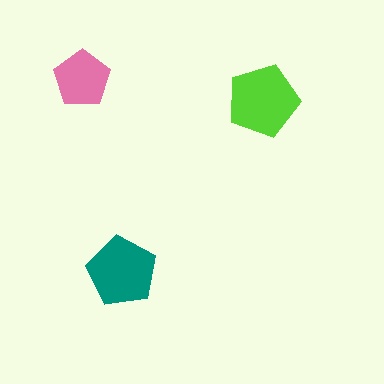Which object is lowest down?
The teal pentagon is bottommost.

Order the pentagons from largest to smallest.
the lime one, the teal one, the pink one.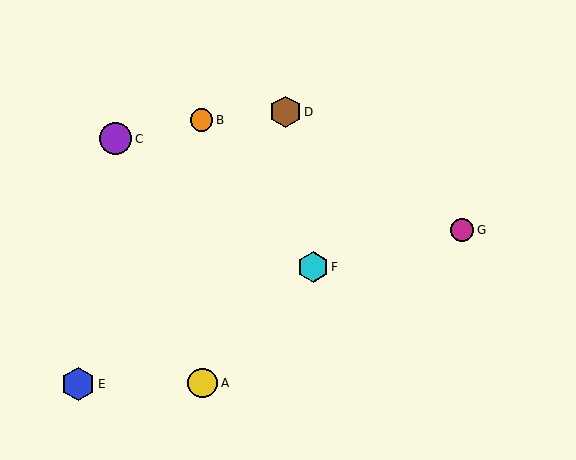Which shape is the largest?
The blue hexagon (labeled E) is the largest.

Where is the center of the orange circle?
The center of the orange circle is at (201, 120).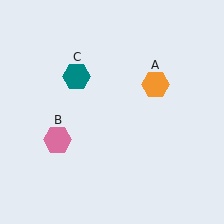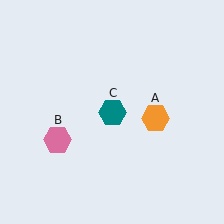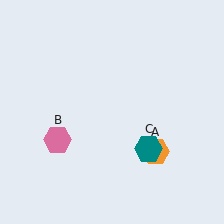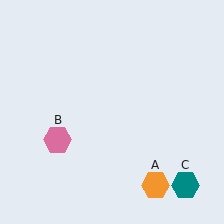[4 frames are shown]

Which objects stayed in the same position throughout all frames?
Pink hexagon (object B) remained stationary.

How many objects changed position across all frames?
2 objects changed position: orange hexagon (object A), teal hexagon (object C).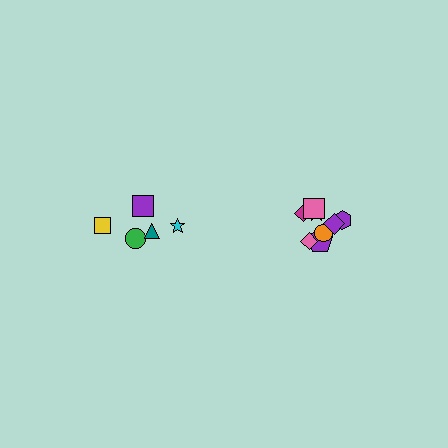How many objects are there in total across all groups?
There are 13 objects.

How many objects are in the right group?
There are 8 objects.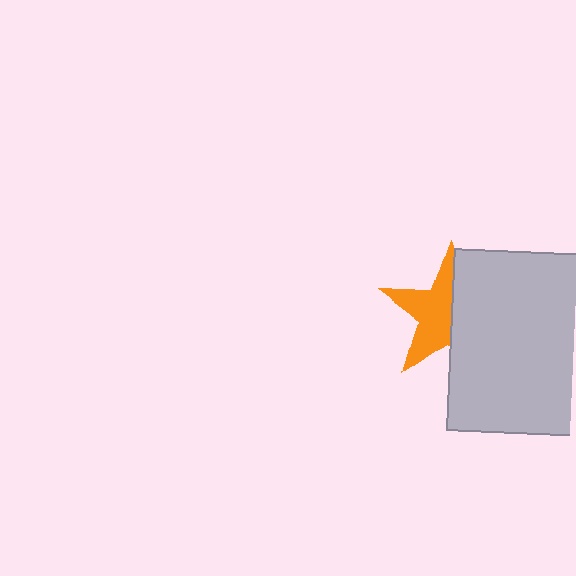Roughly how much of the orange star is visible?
About half of it is visible (roughly 54%).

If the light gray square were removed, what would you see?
You would see the complete orange star.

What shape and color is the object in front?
The object in front is a light gray square.